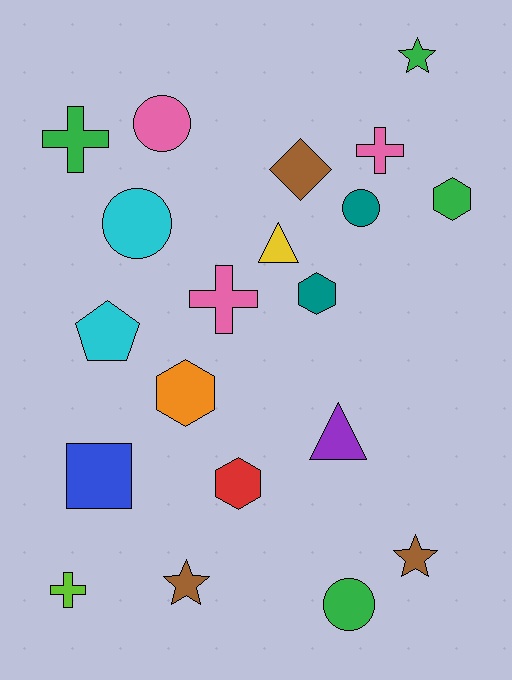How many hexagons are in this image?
There are 4 hexagons.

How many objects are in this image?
There are 20 objects.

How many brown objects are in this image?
There are 3 brown objects.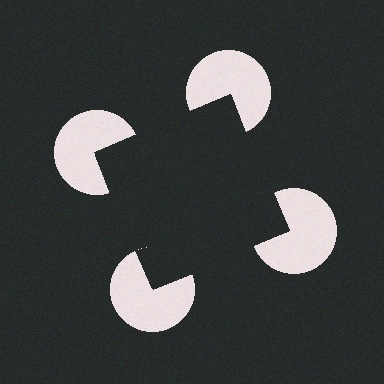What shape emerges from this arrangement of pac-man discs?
An illusory square — its edges are inferred from the aligned wedge cuts in the pac-man discs, not physically drawn.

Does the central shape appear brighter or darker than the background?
It typically appears slightly darker than the background, even though no actual brightness change is drawn.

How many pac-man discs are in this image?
There are 4 — one at each vertex of the illusory square.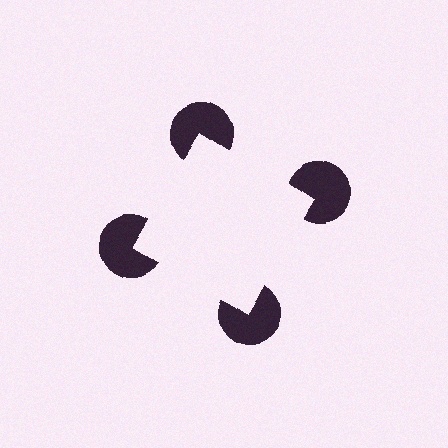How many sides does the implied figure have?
4 sides.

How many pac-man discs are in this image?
There are 4 — one at each vertex of the illusory square.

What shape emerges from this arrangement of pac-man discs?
An illusory square — its edges are inferred from the aligned wedge cuts in the pac-man discs, not physically drawn.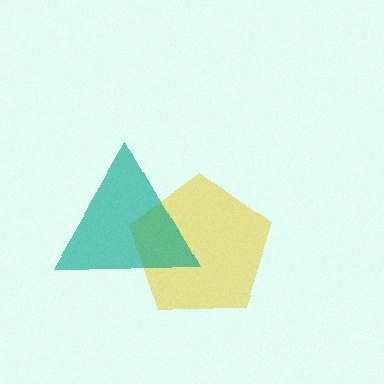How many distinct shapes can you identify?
There are 2 distinct shapes: a yellow pentagon, a teal triangle.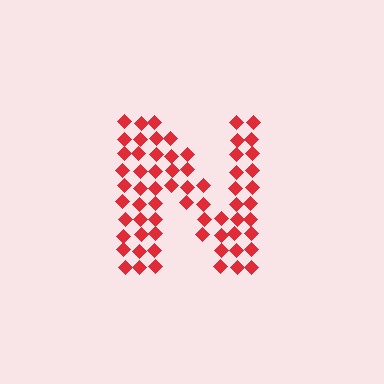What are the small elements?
The small elements are diamonds.